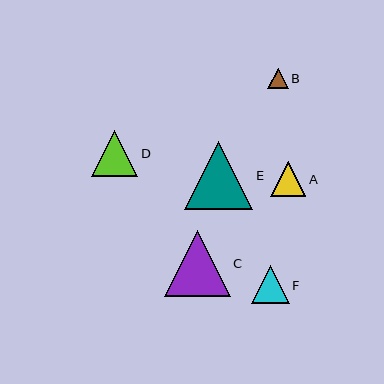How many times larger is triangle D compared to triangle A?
Triangle D is approximately 1.3 times the size of triangle A.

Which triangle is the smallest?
Triangle B is the smallest with a size of approximately 20 pixels.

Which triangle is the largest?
Triangle E is the largest with a size of approximately 68 pixels.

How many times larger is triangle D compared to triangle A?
Triangle D is approximately 1.3 times the size of triangle A.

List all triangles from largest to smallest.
From largest to smallest: E, C, D, F, A, B.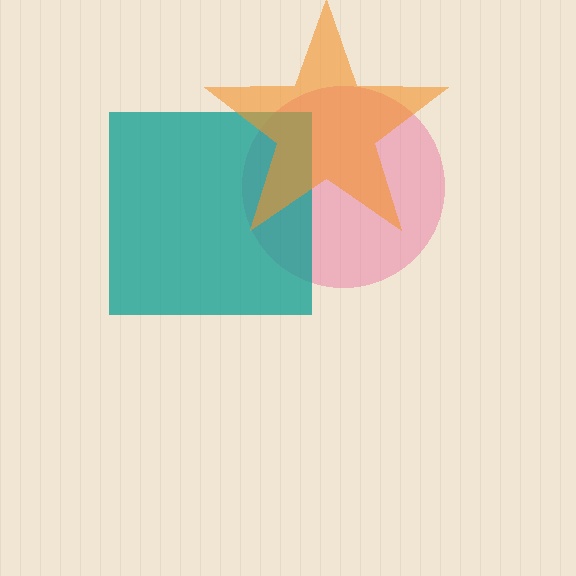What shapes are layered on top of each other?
The layered shapes are: a pink circle, a teal square, an orange star.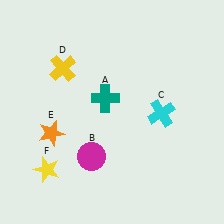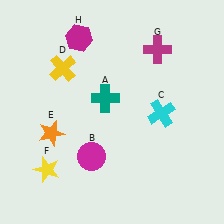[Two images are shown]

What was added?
A magenta cross (G), a magenta hexagon (H) were added in Image 2.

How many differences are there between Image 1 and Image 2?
There are 2 differences between the two images.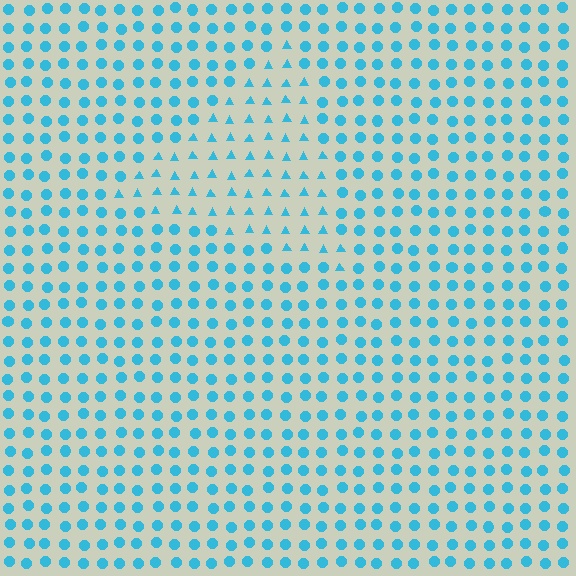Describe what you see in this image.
The image is filled with small cyan elements arranged in a uniform grid. A triangle-shaped region contains triangles, while the surrounding area contains circles. The boundary is defined purely by the change in element shape.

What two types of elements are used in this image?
The image uses triangles inside the triangle region and circles outside it.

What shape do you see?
I see a triangle.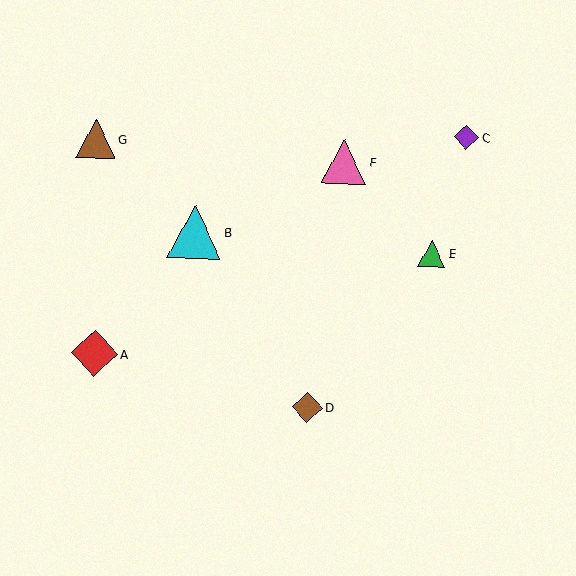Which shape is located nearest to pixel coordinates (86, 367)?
The red diamond (labeled A) at (94, 353) is nearest to that location.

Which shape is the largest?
The cyan triangle (labeled B) is the largest.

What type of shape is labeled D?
Shape D is a brown diamond.